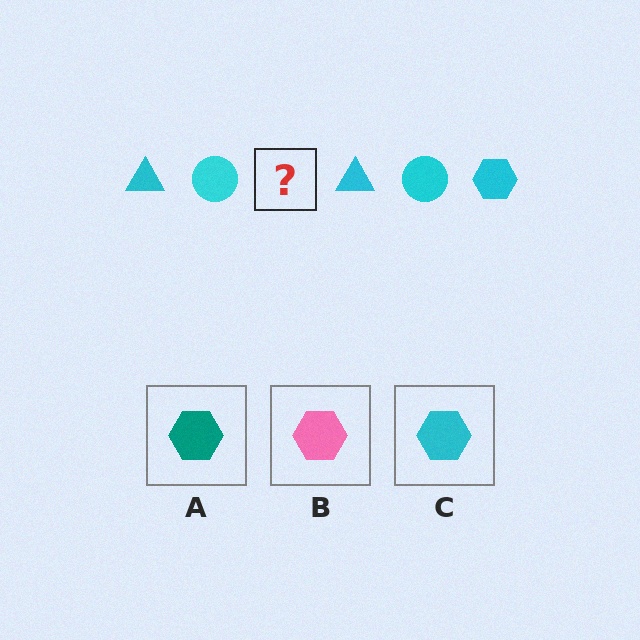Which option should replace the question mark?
Option C.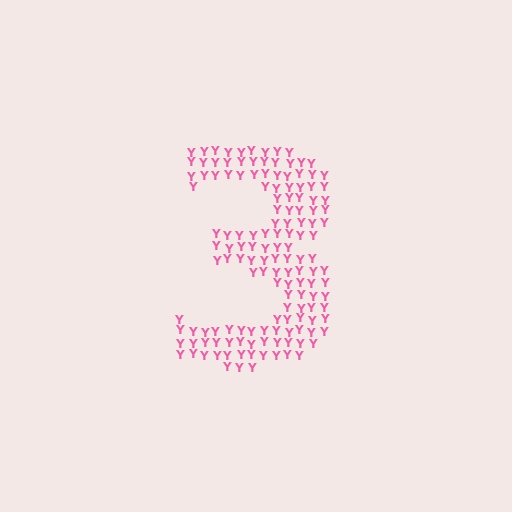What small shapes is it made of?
It is made of small letter Y's.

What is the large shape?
The large shape is the digit 3.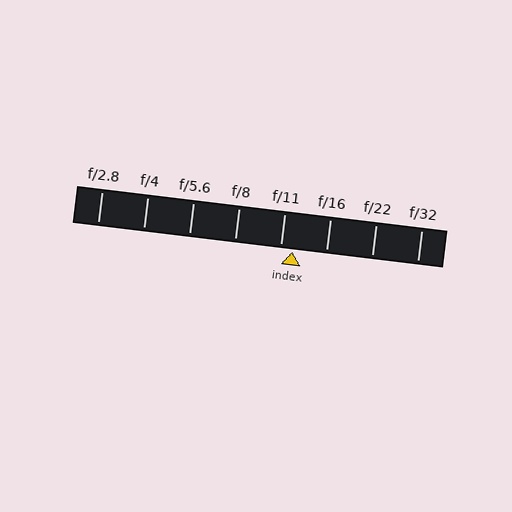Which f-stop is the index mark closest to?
The index mark is closest to f/11.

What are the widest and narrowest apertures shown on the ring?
The widest aperture shown is f/2.8 and the narrowest is f/32.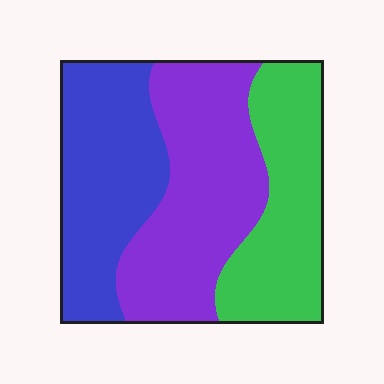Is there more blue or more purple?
Purple.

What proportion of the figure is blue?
Blue covers about 30% of the figure.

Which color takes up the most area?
Purple, at roughly 40%.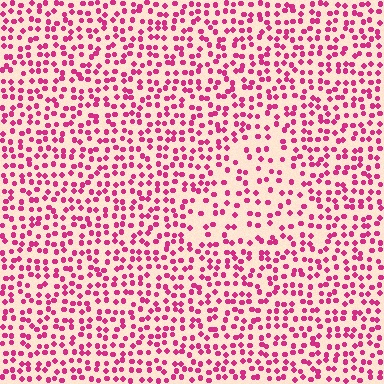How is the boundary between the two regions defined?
The boundary is defined by a change in element density (approximately 1.7x ratio). All elements are the same color, size, and shape.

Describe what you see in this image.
The image contains small magenta elements arranged at two different densities. A triangle-shaped region is visible where the elements are less densely packed than the surrounding area.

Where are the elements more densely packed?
The elements are more densely packed outside the triangle boundary.